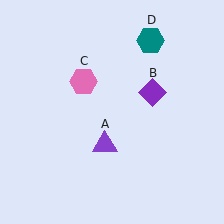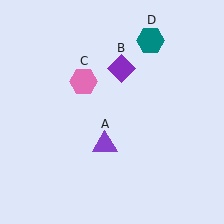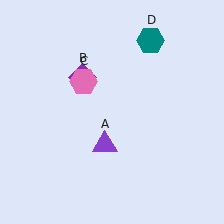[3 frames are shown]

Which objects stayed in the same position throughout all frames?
Purple triangle (object A) and pink hexagon (object C) and teal hexagon (object D) remained stationary.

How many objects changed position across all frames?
1 object changed position: purple diamond (object B).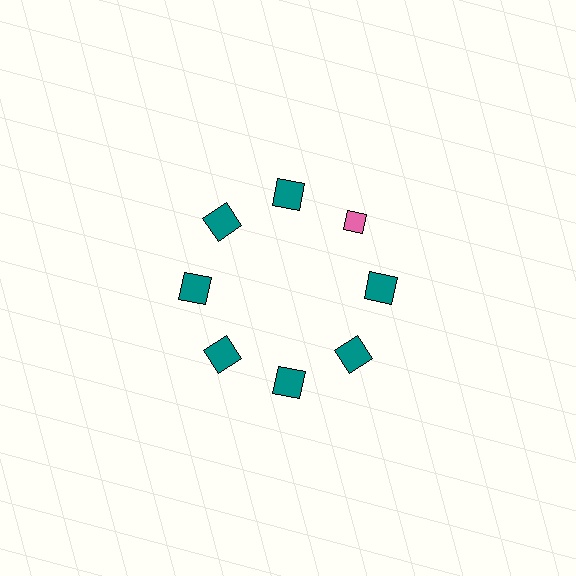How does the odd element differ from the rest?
It differs in both color (pink instead of teal) and shape (diamond instead of square).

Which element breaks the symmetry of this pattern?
The pink diamond at roughly the 2 o'clock position breaks the symmetry. All other shapes are teal squares.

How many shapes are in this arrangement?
There are 8 shapes arranged in a ring pattern.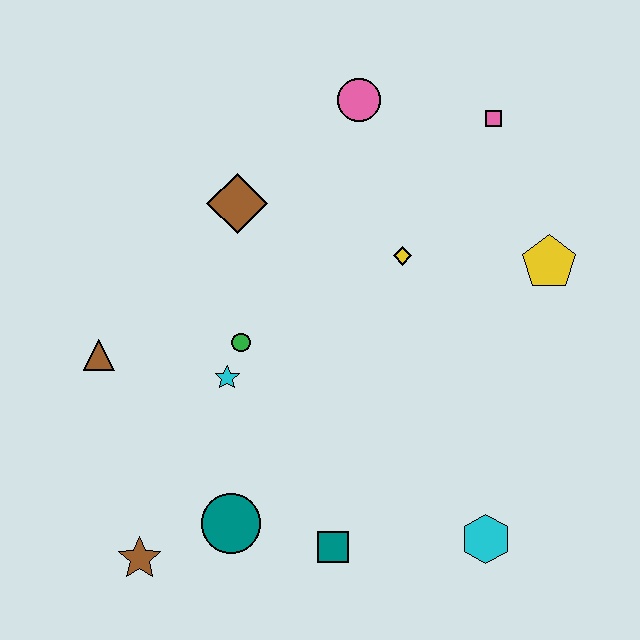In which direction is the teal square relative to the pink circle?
The teal square is below the pink circle.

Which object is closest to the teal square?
The teal circle is closest to the teal square.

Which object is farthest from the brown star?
The pink square is farthest from the brown star.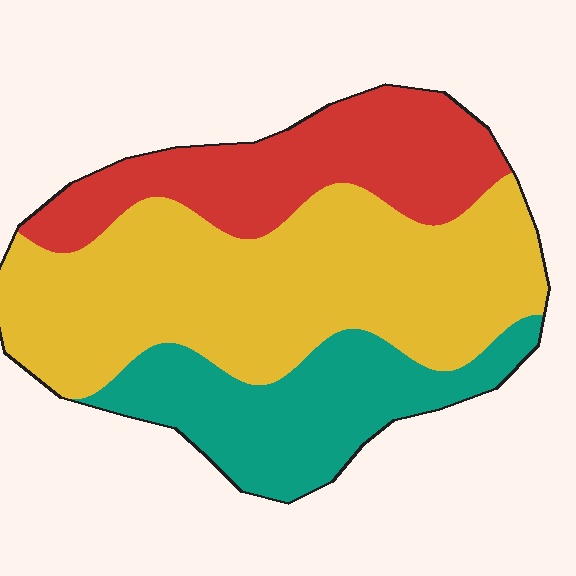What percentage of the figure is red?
Red covers 25% of the figure.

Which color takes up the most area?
Yellow, at roughly 50%.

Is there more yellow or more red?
Yellow.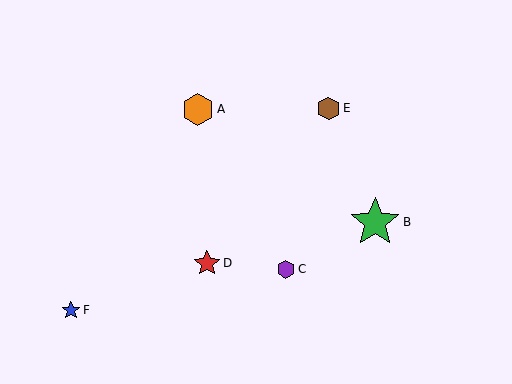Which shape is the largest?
The green star (labeled B) is the largest.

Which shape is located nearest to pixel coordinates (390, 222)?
The green star (labeled B) at (375, 222) is nearest to that location.